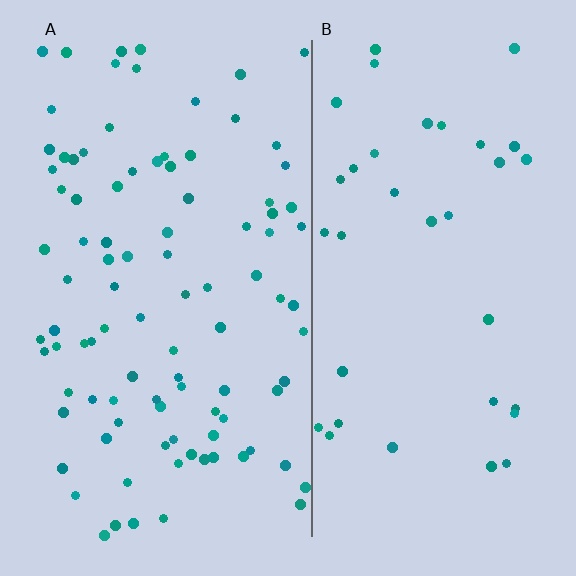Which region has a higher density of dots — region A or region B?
A (the left).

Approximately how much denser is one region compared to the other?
Approximately 2.7× — region A over region B.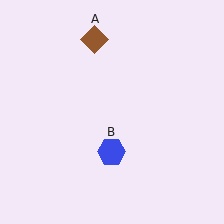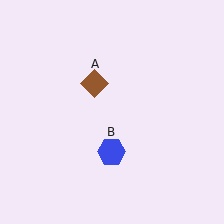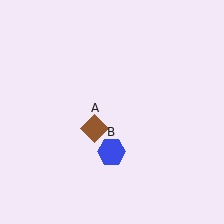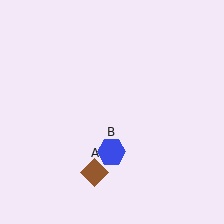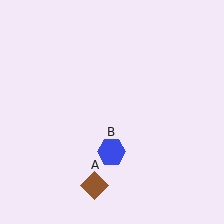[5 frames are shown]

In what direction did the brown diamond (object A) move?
The brown diamond (object A) moved down.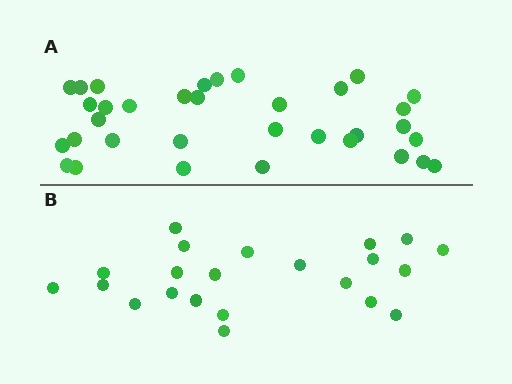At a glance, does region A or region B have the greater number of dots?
Region A (the top region) has more dots.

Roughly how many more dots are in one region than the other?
Region A has roughly 12 or so more dots than region B.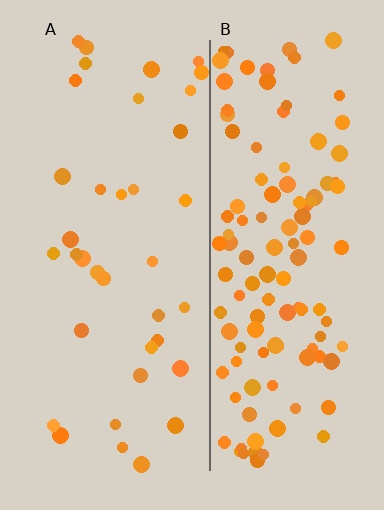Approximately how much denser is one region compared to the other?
Approximately 3.3× — region B over region A.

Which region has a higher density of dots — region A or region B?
B (the right).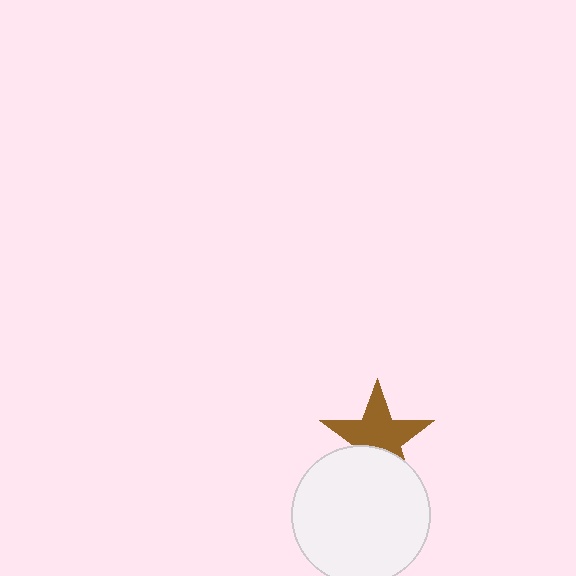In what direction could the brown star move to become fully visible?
The brown star could move up. That would shift it out from behind the white circle entirely.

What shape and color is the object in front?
The object in front is a white circle.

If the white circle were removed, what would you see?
You would see the complete brown star.